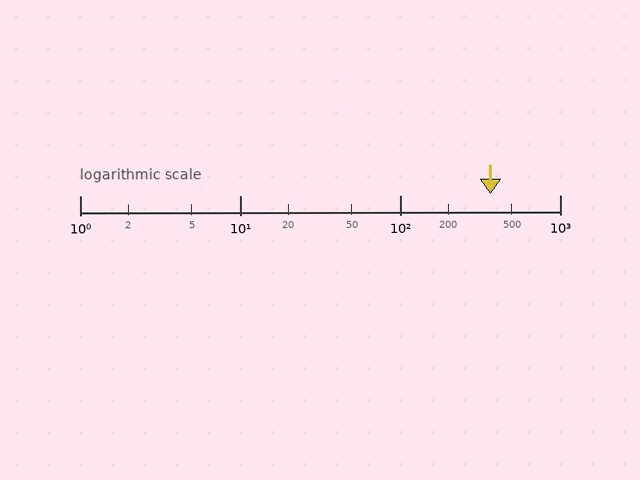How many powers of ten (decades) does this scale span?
The scale spans 3 decades, from 1 to 1000.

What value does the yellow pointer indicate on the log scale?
The pointer indicates approximately 370.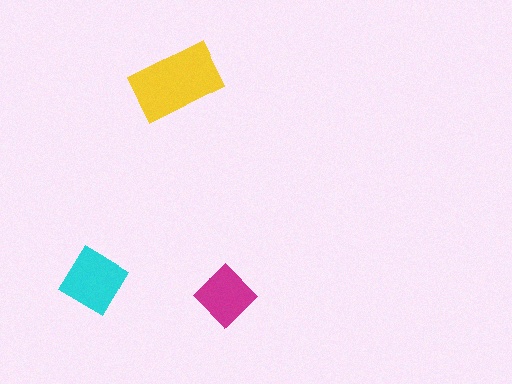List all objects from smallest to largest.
The magenta diamond, the cyan diamond, the yellow rectangle.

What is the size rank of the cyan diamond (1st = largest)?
2nd.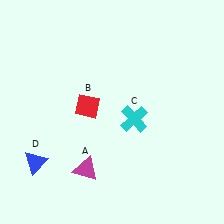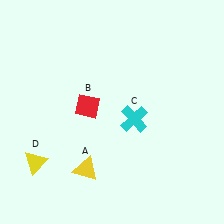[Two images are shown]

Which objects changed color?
A changed from magenta to yellow. D changed from blue to yellow.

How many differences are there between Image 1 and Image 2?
There are 2 differences between the two images.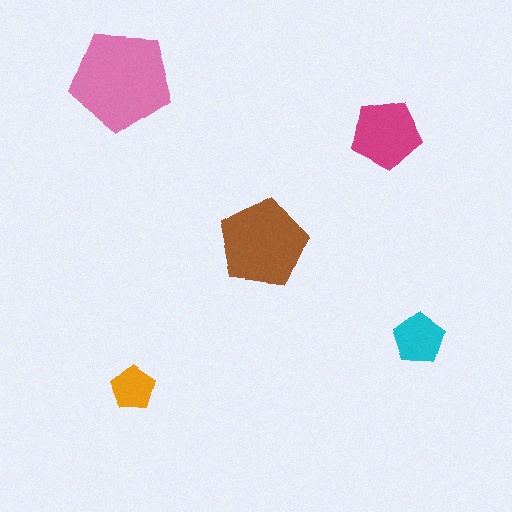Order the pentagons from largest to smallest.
the pink one, the brown one, the magenta one, the cyan one, the orange one.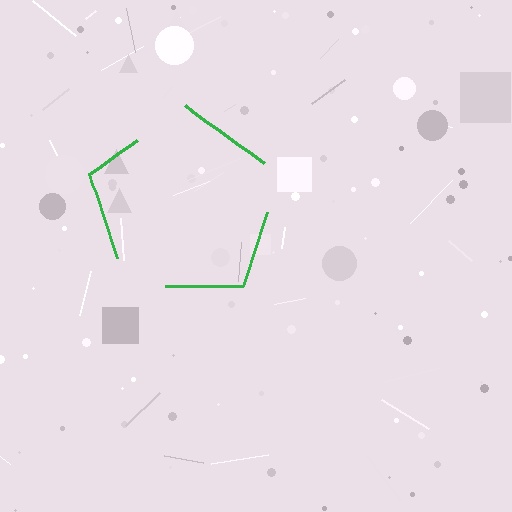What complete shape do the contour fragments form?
The contour fragments form a pentagon.